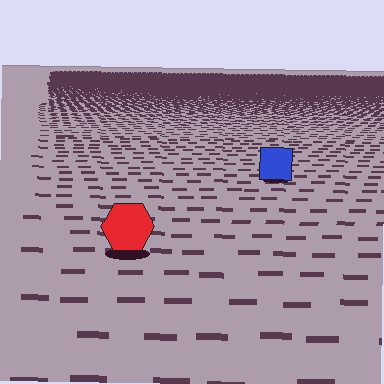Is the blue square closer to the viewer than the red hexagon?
No. The red hexagon is closer — you can tell from the texture gradient: the ground texture is coarser near it.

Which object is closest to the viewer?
The red hexagon is closest. The texture marks near it are larger and more spread out.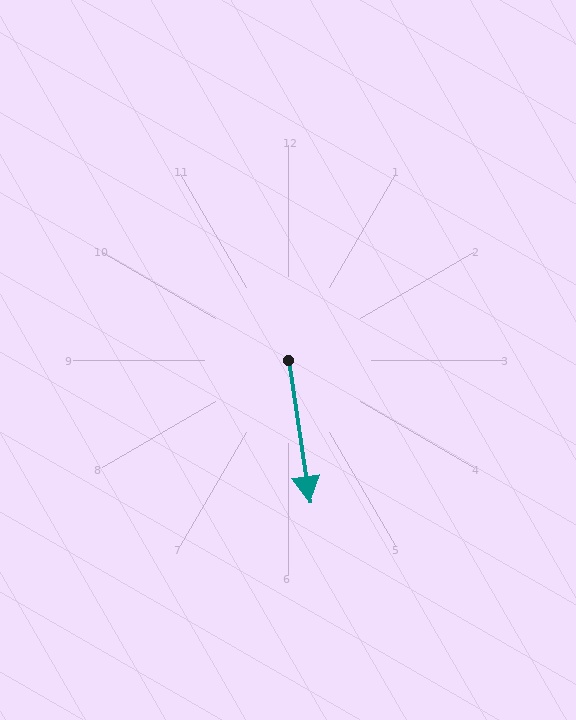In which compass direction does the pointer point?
South.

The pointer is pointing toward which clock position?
Roughly 6 o'clock.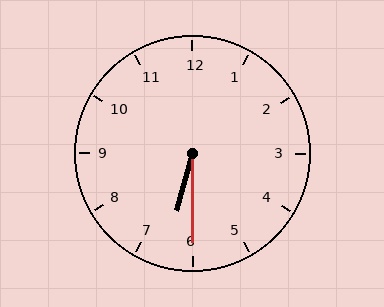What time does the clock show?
6:30.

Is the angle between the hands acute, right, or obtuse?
It is acute.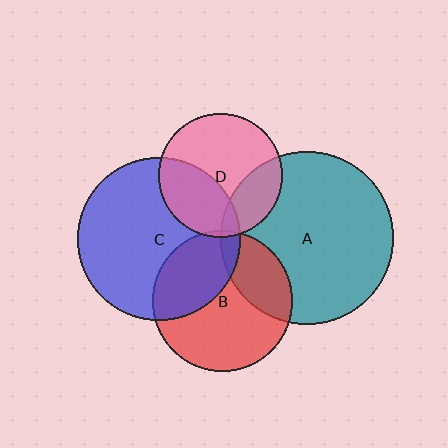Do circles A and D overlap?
Yes.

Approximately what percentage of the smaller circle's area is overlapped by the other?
Approximately 25%.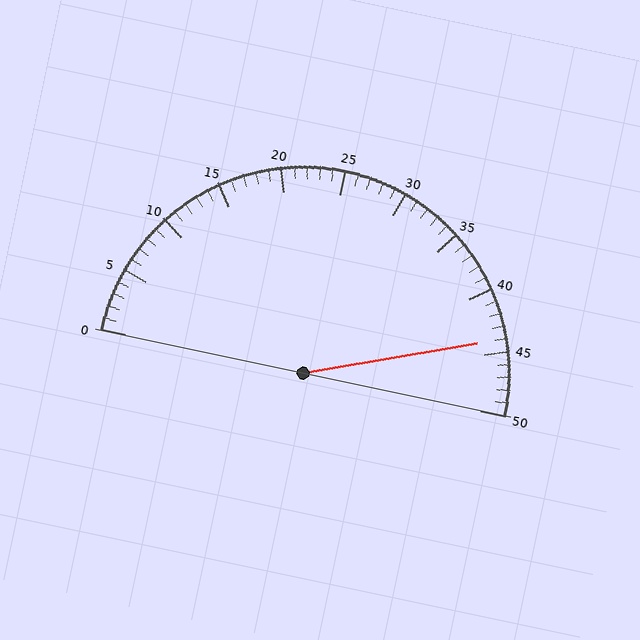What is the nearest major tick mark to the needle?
The nearest major tick mark is 45.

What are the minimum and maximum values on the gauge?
The gauge ranges from 0 to 50.